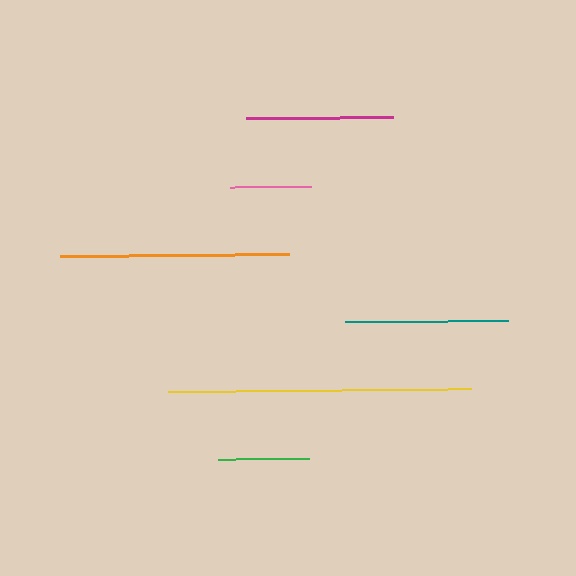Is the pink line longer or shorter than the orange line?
The orange line is longer than the pink line.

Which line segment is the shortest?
The pink line is the shortest at approximately 81 pixels.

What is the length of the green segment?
The green segment is approximately 91 pixels long.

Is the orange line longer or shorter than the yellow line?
The yellow line is longer than the orange line.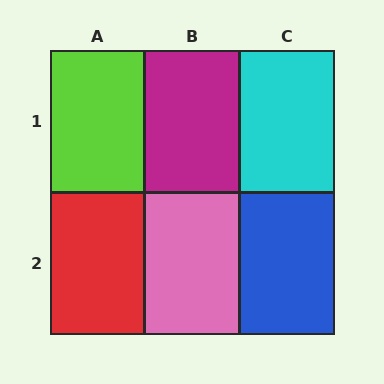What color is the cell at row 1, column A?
Lime.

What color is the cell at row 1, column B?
Magenta.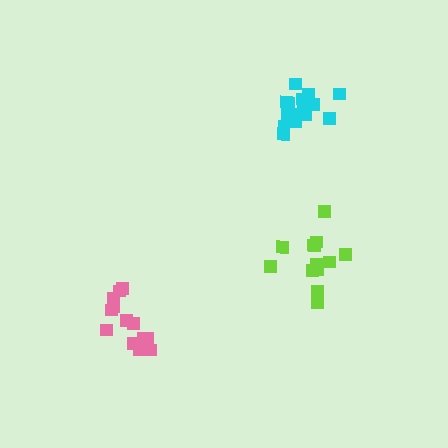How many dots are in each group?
Group 1: 13 dots, Group 2: 16 dots, Group 3: 13 dots (42 total).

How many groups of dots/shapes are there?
There are 3 groups.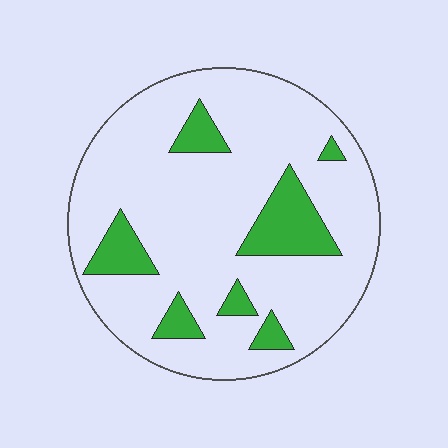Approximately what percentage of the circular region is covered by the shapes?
Approximately 15%.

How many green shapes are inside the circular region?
7.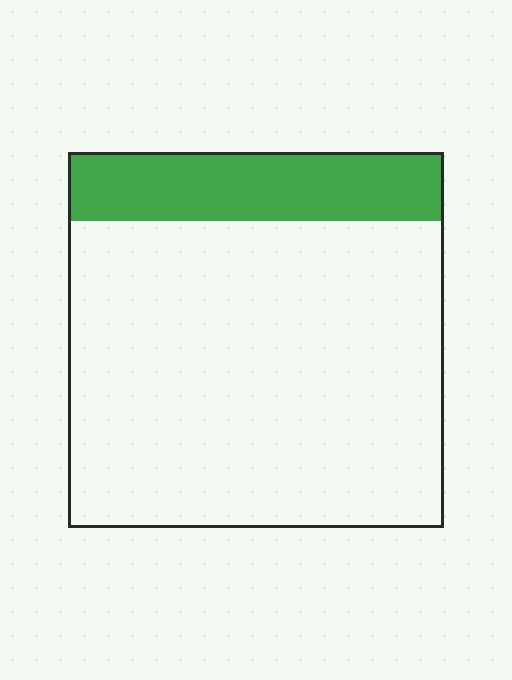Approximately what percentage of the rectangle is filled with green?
Approximately 20%.